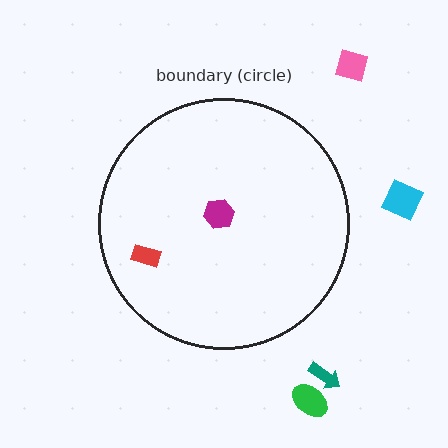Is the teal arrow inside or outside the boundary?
Outside.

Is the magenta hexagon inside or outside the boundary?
Inside.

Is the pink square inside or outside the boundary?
Outside.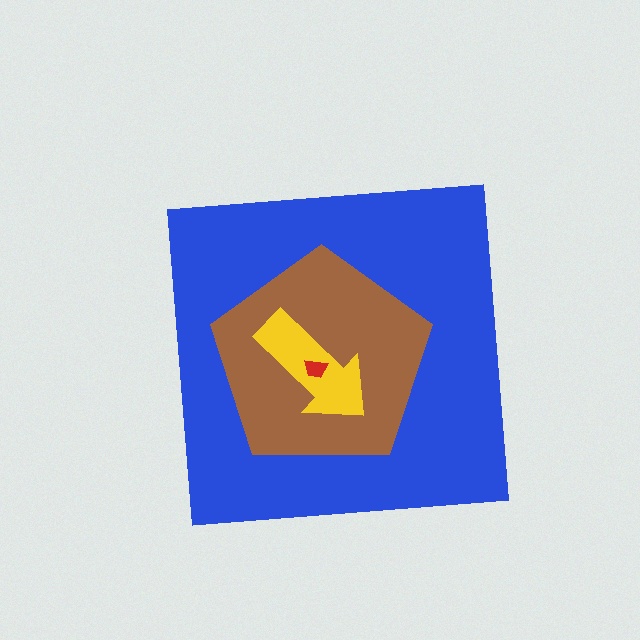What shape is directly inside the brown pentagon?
The yellow arrow.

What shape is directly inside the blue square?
The brown pentagon.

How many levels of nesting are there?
4.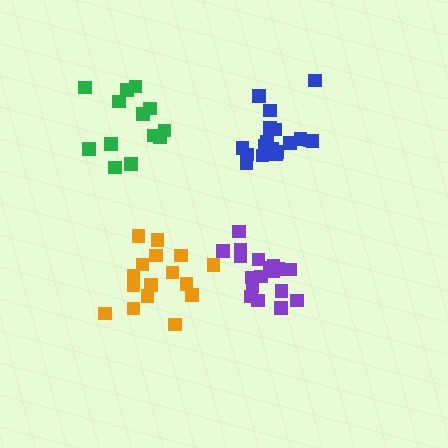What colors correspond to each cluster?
The clusters are colored: orange, purple, blue, green.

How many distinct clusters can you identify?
There are 4 distinct clusters.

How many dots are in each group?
Group 1: 16 dots, Group 2: 18 dots, Group 3: 18 dots, Group 4: 13 dots (65 total).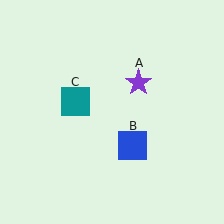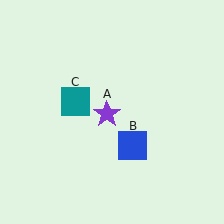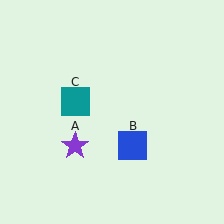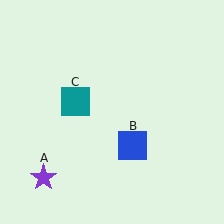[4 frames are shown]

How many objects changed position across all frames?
1 object changed position: purple star (object A).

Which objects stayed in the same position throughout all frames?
Blue square (object B) and teal square (object C) remained stationary.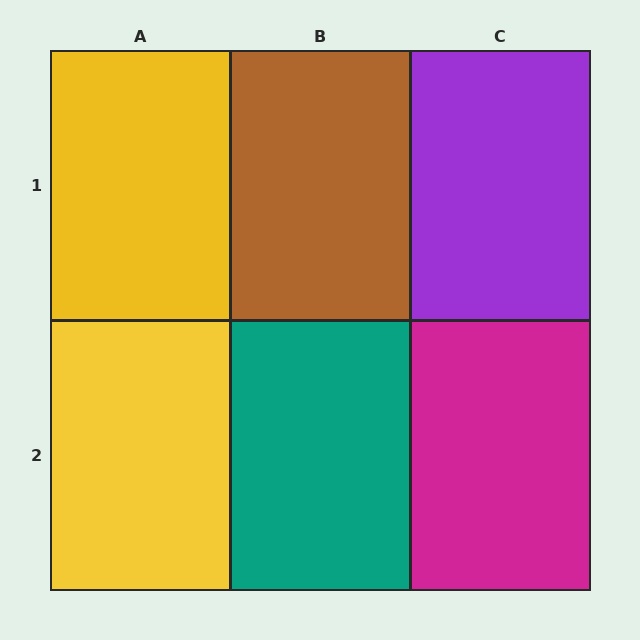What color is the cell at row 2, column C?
Magenta.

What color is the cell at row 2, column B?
Teal.